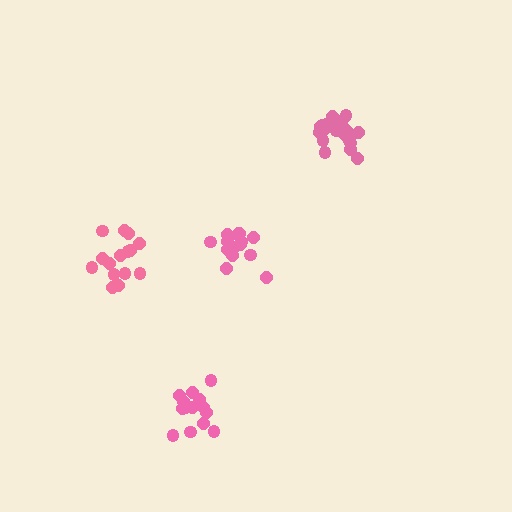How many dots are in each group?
Group 1: 14 dots, Group 2: 15 dots, Group 3: 20 dots, Group 4: 15 dots (64 total).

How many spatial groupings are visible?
There are 4 spatial groupings.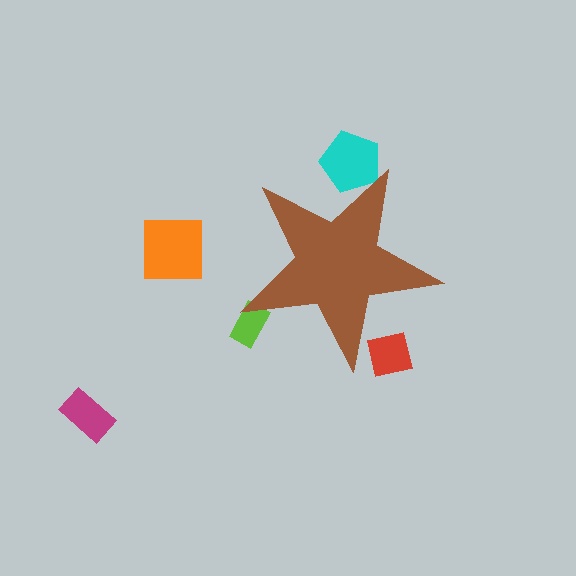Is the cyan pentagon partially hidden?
Yes, the cyan pentagon is partially hidden behind the brown star.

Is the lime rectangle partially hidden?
Yes, the lime rectangle is partially hidden behind the brown star.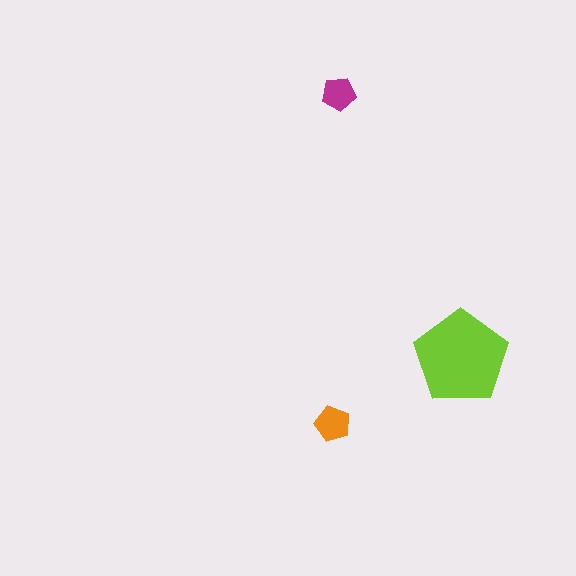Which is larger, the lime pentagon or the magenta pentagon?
The lime one.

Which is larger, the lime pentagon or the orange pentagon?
The lime one.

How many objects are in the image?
There are 3 objects in the image.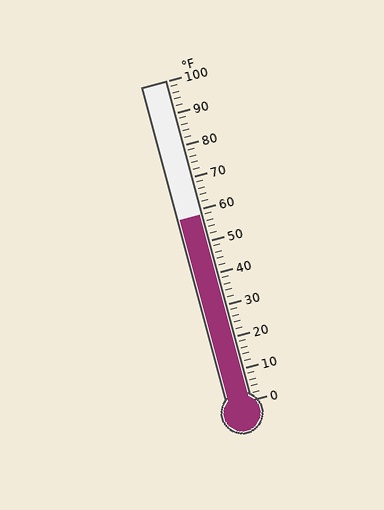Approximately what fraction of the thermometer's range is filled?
The thermometer is filled to approximately 60% of its range.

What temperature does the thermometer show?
The thermometer shows approximately 58°F.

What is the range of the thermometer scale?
The thermometer scale ranges from 0°F to 100°F.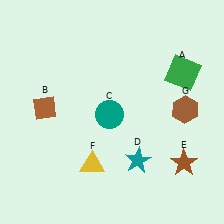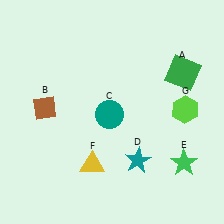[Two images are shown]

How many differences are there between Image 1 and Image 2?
There are 2 differences between the two images.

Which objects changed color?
E changed from brown to green. G changed from brown to lime.